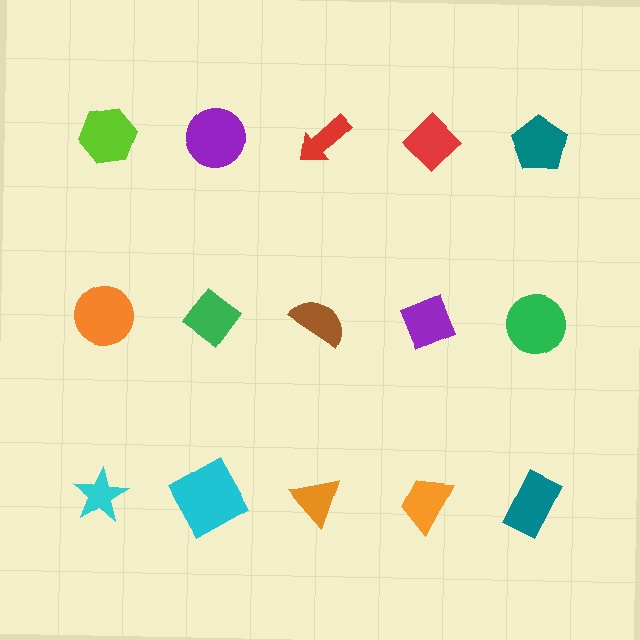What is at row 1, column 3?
A red arrow.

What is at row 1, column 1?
A lime hexagon.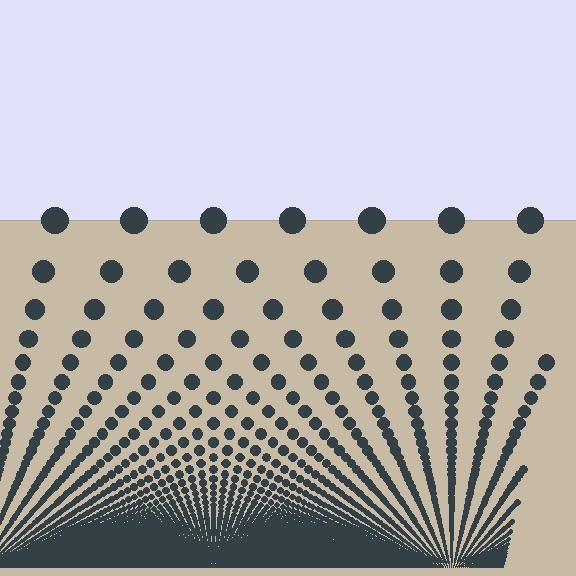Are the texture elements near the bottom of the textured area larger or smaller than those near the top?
Smaller. The gradient is inverted — elements near the bottom are smaller and denser.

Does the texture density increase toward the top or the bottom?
Density increases toward the bottom.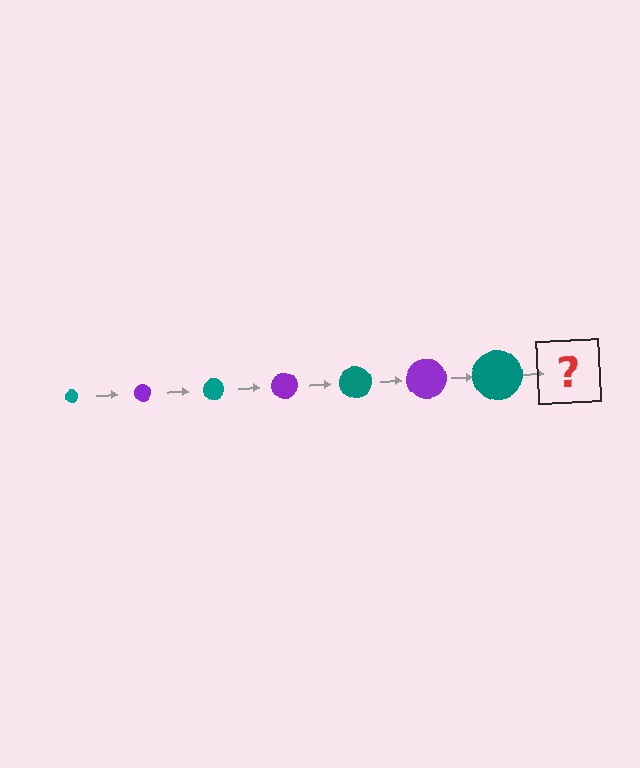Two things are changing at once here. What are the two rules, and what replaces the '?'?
The two rules are that the circle grows larger each step and the color cycles through teal and purple. The '?' should be a purple circle, larger than the previous one.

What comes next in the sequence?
The next element should be a purple circle, larger than the previous one.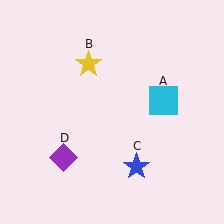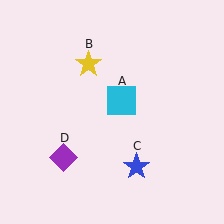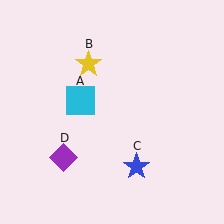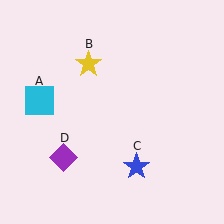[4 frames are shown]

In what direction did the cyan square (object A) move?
The cyan square (object A) moved left.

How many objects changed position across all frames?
1 object changed position: cyan square (object A).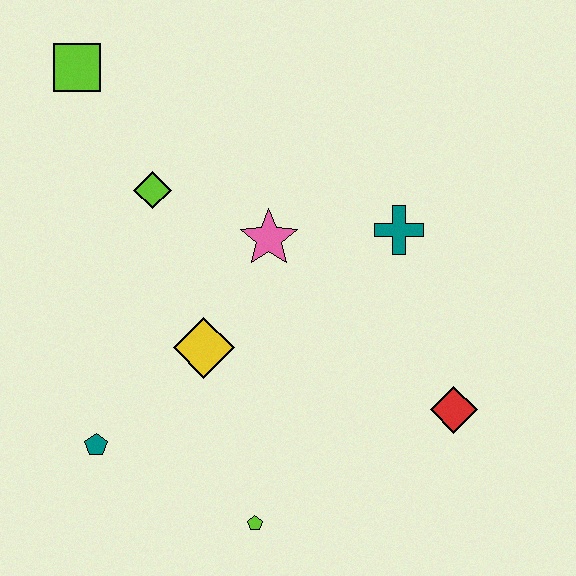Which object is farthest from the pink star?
The lime pentagon is farthest from the pink star.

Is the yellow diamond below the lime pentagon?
No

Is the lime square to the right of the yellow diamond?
No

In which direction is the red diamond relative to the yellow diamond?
The red diamond is to the right of the yellow diamond.